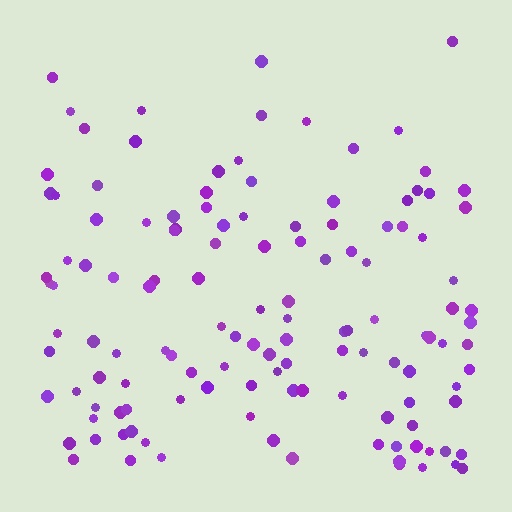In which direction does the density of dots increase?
From top to bottom, with the bottom side densest.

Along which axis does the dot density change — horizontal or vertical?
Vertical.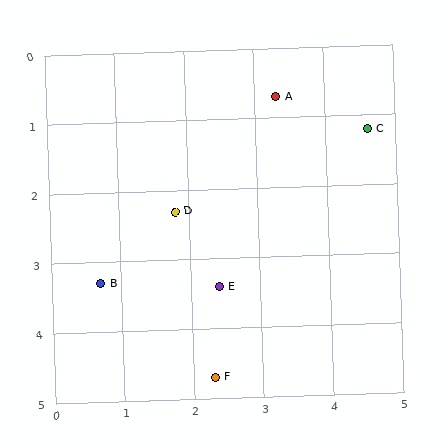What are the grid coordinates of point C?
Point C is at approximately (4.6, 1.2).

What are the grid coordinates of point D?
Point D is at approximately (1.8, 2.3).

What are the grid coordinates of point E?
Point E is at approximately (2.4, 3.4).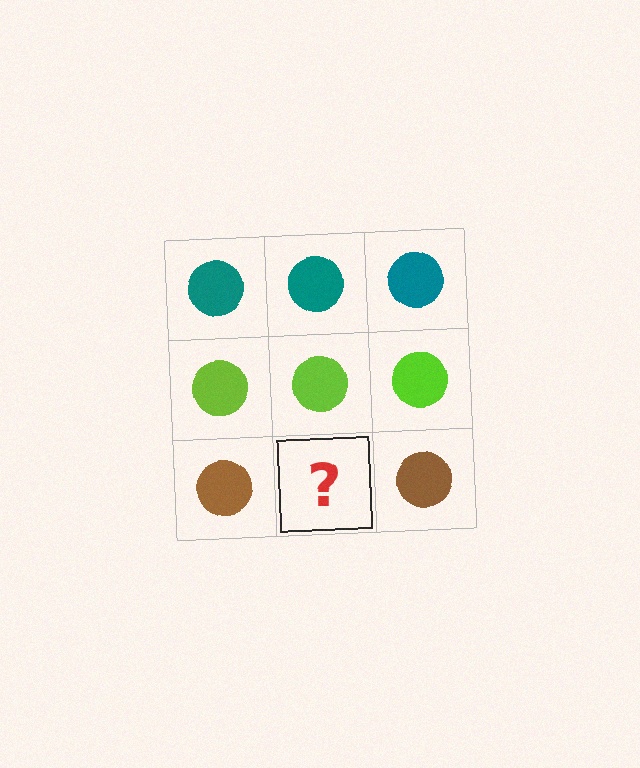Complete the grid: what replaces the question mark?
The question mark should be replaced with a brown circle.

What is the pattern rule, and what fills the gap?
The rule is that each row has a consistent color. The gap should be filled with a brown circle.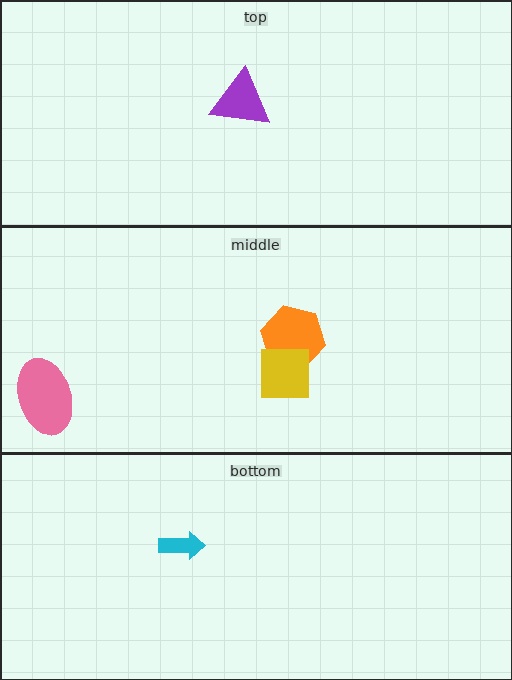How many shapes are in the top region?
1.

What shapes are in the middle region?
The orange hexagon, the yellow square, the pink ellipse.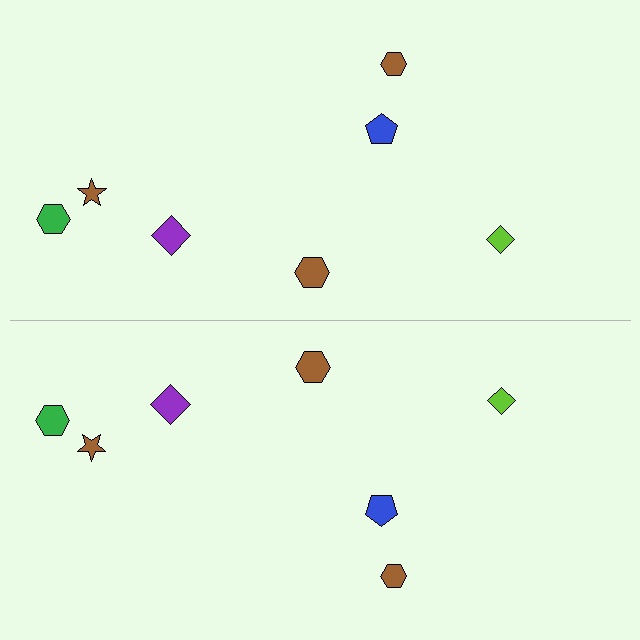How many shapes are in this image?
There are 14 shapes in this image.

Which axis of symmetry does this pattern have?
The pattern has a horizontal axis of symmetry running through the center of the image.